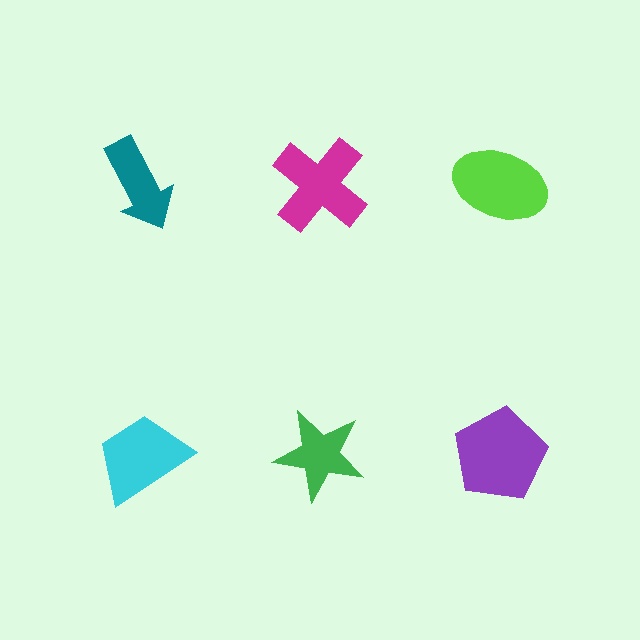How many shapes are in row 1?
3 shapes.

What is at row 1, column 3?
A lime ellipse.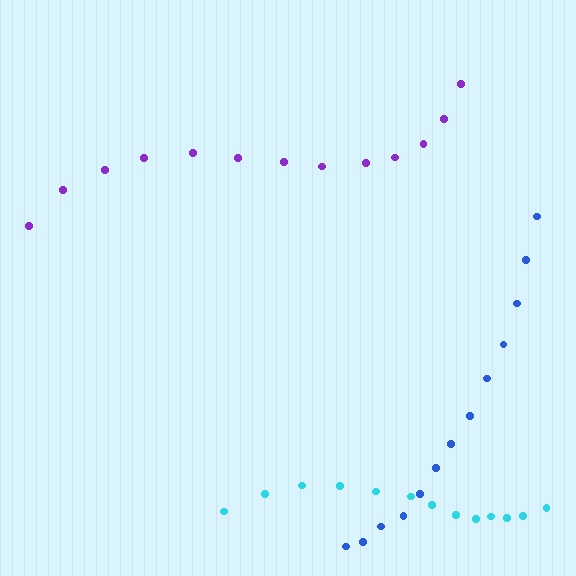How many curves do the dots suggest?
There are 3 distinct paths.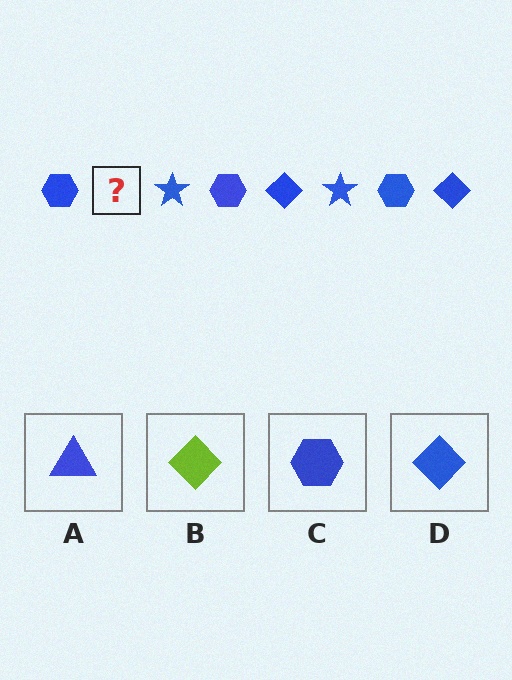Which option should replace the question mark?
Option D.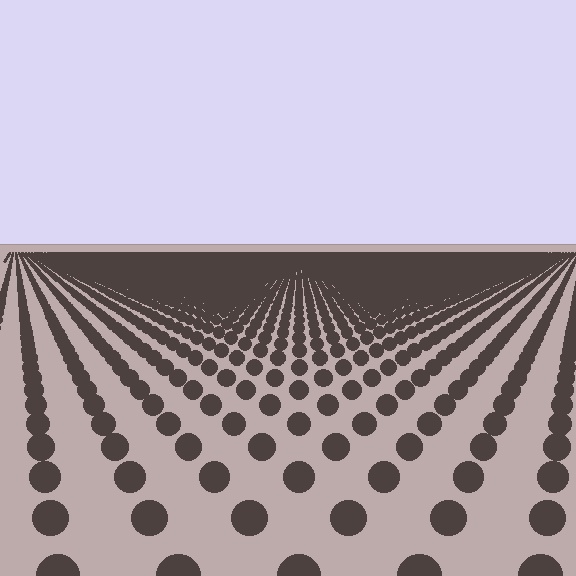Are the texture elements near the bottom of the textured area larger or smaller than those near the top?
Larger. Near the bottom, elements are closer to the viewer and appear at a bigger on-screen size.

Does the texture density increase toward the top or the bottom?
Density increases toward the top.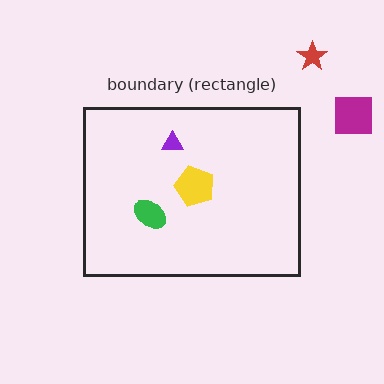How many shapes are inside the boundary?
3 inside, 2 outside.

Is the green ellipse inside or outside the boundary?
Inside.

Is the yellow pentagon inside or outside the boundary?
Inside.